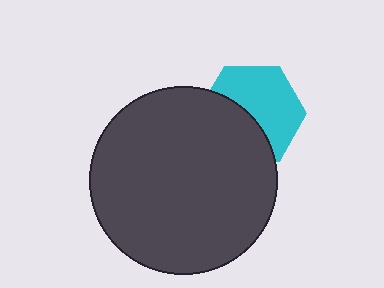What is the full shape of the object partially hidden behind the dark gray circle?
The partially hidden object is a cyan hexagon.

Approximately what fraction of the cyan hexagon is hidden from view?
Roughly 43% of the cyan hexagon is hidden behind the dark gray circle.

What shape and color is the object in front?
The object in front is a dark gray circle.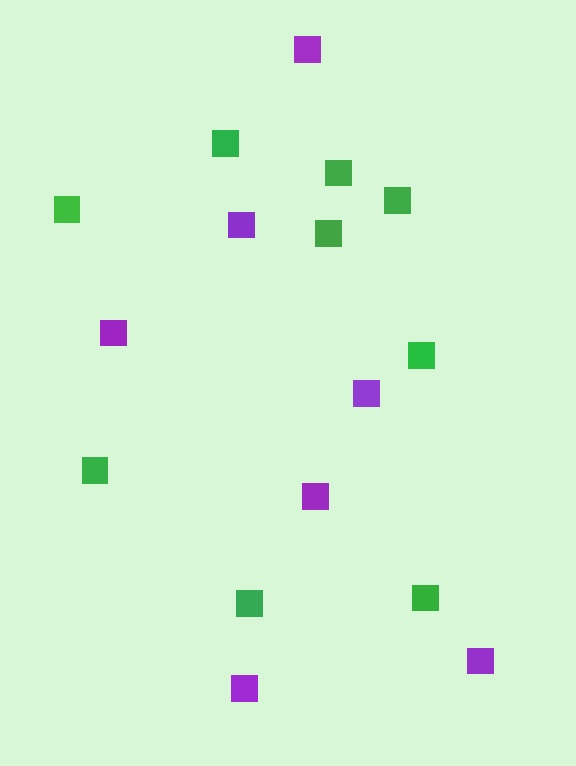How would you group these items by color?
There are 2 groups: one group of purple squares (7) and one group of green squares (9).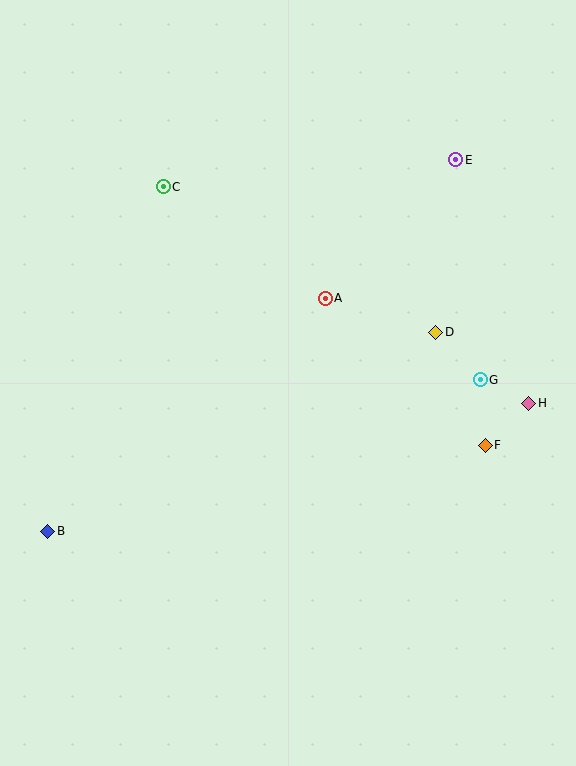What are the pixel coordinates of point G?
Point G is at (480, 380).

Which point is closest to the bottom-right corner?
Point F is closest to the bottom-right corner.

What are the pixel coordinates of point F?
Point F is at (485, 445).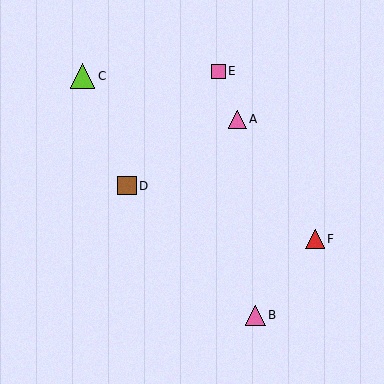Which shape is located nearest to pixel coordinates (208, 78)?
The pink square (labeled E) at (218, 71) is nearest to that location.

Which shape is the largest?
The lime triangle (labeled C) is the largest.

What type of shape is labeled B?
Shape B is a pink triangle.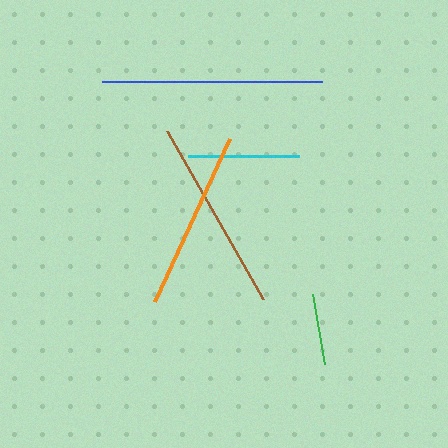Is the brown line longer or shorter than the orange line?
The brown line is longer than the orange line.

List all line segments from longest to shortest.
From longest to shortest: blue, brown, orange, cyan, green.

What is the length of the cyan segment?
The cyan segment is approximately 111 pixels long.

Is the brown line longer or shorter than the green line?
The brown line is longer than the green line.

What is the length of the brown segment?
The brown segment is approximately 194 pixels long.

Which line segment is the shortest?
The green line is the shortest at approximately 71 pixels.